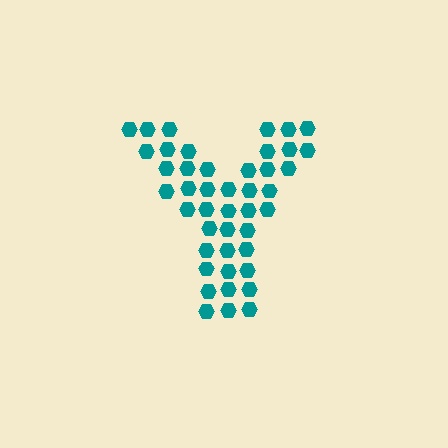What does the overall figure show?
The overall figure shows the letter Y.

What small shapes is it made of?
It is made of small hexagons.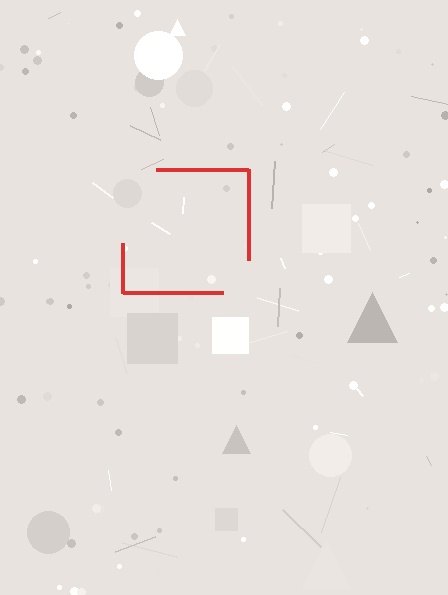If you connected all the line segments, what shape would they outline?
They would outline a square.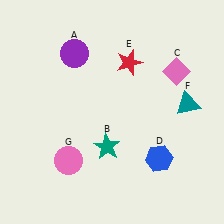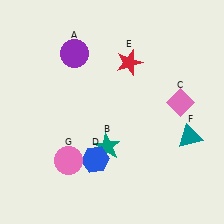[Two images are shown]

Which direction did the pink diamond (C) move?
The pink diamond (C) moved down.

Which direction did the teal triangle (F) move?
The teal triangle (F) moved down.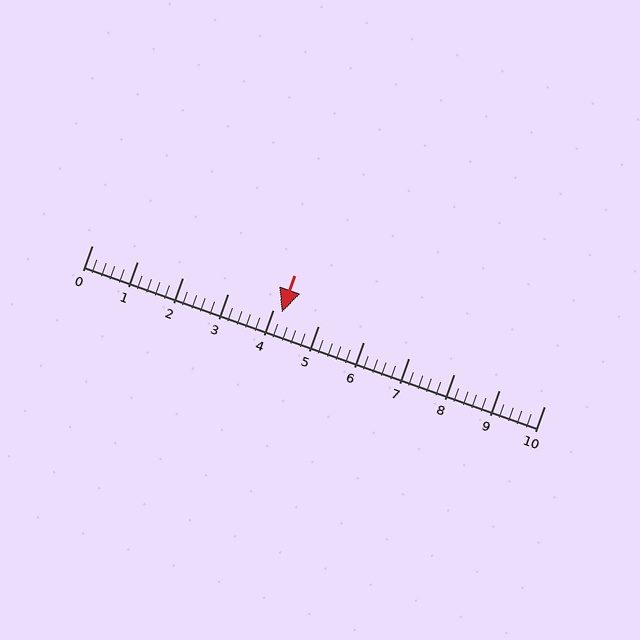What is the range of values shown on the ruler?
The ruler shows values from 0 to 10.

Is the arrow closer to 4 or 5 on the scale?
The arrow is closer to 4.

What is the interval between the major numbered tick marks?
The major tick marks are spaced 1 units apart.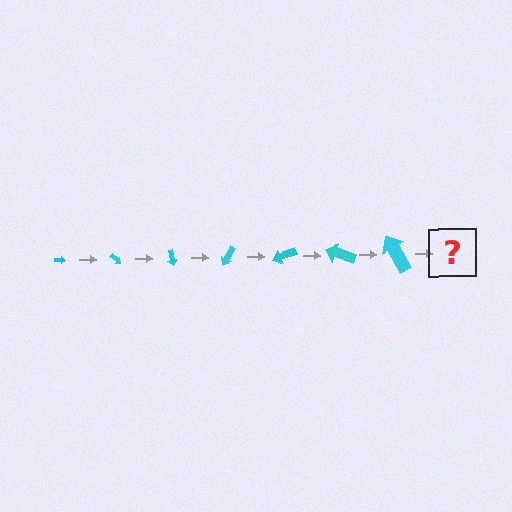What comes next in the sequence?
The next element should be an arrow, larger than the previous one and rotated 280 degrees from the start.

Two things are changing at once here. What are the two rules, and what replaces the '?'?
The two rules are that the arrow grows larger each step and it rotates 40 degrees each step. The '?' should be an arrow, larger than the previous one and rotated 280 degrees from the start.